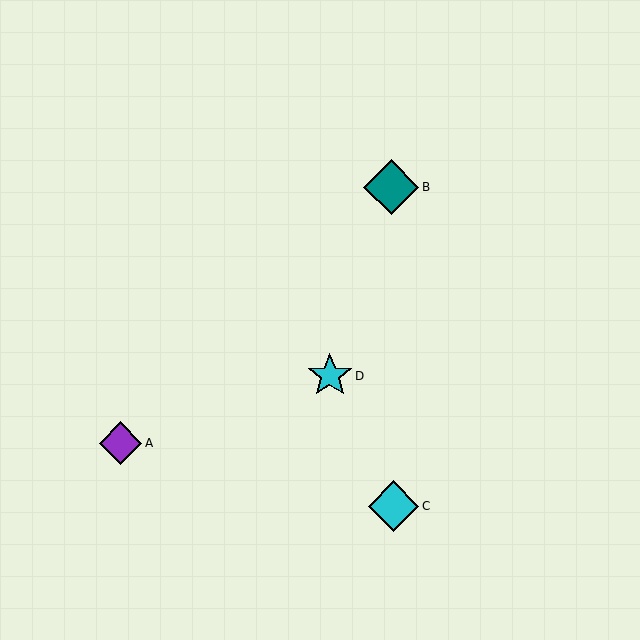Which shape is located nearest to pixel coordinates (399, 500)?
The cyan diamond (labeled C) at (393, 506) is nearest to that location.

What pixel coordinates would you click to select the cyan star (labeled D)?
Click at (330, 376) to select the cyan star D.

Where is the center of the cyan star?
The center of the cyan star is at (330, 376).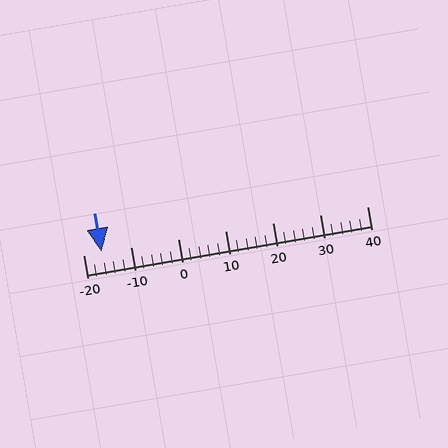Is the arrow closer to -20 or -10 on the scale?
The arrow is closer to -20.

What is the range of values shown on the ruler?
The ruler shows values from -20 to 40.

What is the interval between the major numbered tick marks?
The major tick marks are spaced 10 units apart.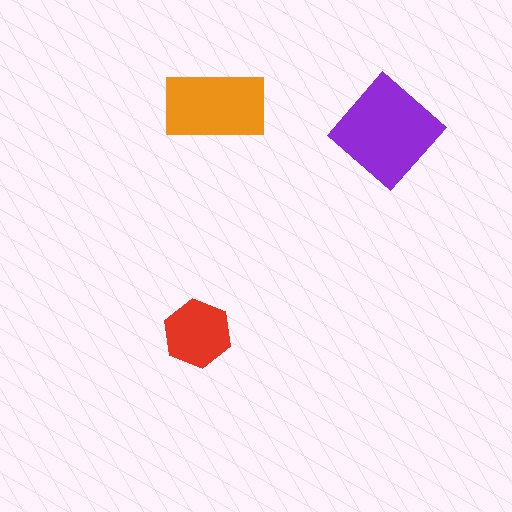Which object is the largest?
The purple diamond.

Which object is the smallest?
The red hexagon.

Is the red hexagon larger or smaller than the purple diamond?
Smaller.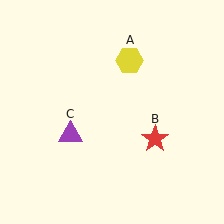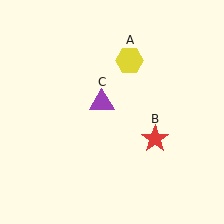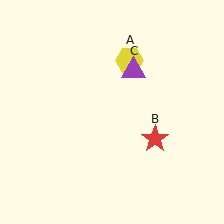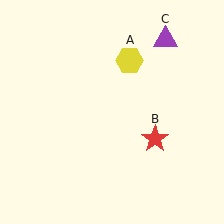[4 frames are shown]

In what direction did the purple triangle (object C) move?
The purple triangle (object C) moved up and to the right.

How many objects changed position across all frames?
1 object changed position: purple triangle (object C).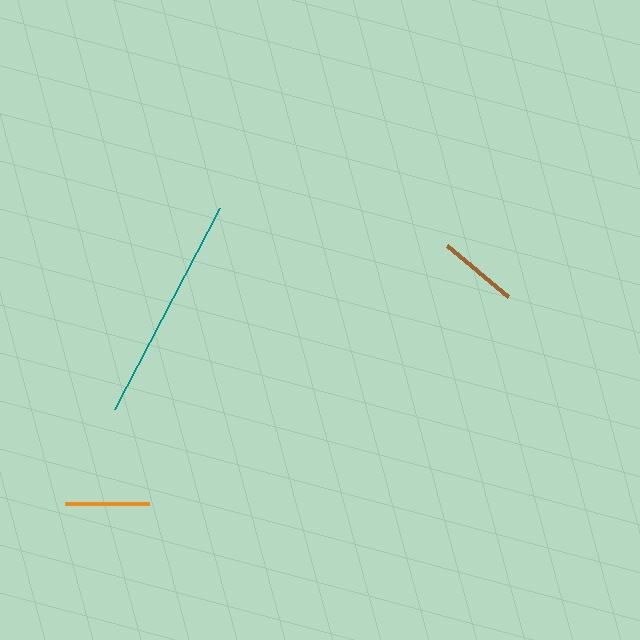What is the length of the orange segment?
The orange segment is approximately 84 pixels long.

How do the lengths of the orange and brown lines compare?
The orange and brown lines are approximately the same length.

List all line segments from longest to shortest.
From longest to shortest: teal, orange, brown.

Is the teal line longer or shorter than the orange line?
The teal line is longer than the orange line.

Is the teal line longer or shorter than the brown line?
The teal line is longer than the brown line.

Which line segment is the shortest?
The brown line is the shortest at approximately 79 pixels.